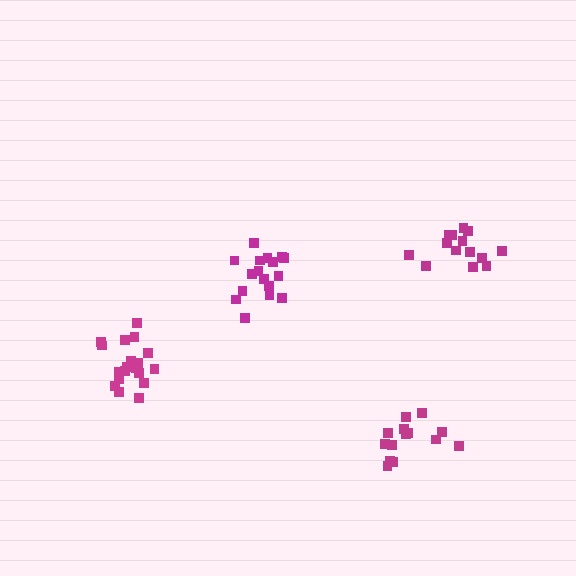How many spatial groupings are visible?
There are 4 spatial groupings.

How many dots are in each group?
Group 1: 17 dots, Group 2: 14 dots, Group 3: 19 dots, Group 4: 14 dots (64 total).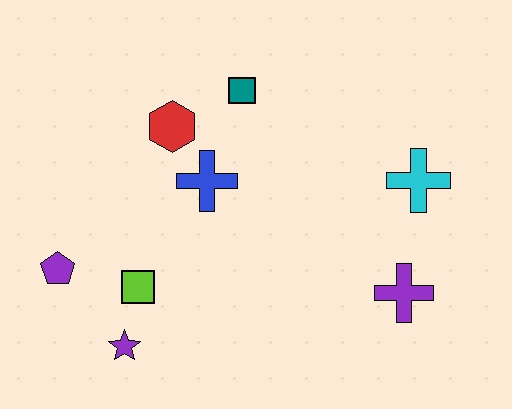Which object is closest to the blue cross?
The red hexagon is closest to the blue cross.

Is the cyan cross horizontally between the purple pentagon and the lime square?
No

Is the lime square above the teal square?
No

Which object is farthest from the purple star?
The cyan cross is farthest from the purple star.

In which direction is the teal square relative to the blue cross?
The teal square is above the blue cross.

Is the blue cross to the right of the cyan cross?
No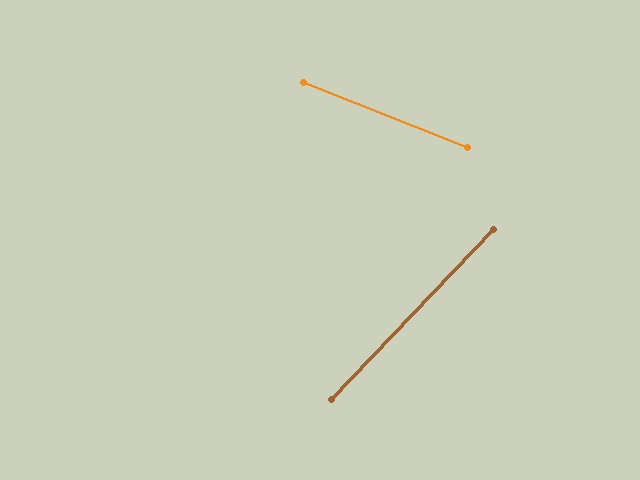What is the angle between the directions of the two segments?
Approximately 68 degrees.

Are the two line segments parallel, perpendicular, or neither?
Neither parallel nor perpendicular — they differ by about 68°.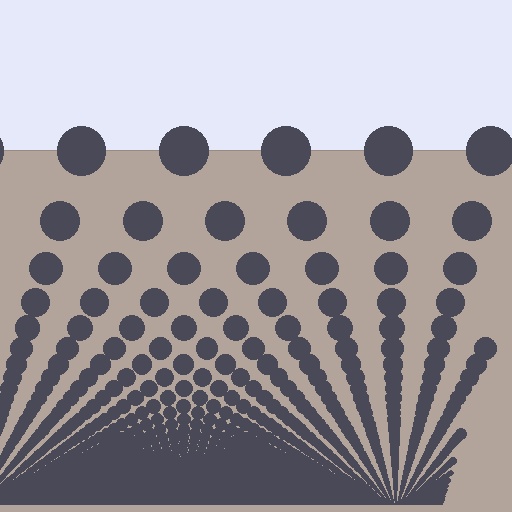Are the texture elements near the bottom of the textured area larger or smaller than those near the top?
Smaller. The gradient is inverted — elements near the bottom are smaller and denser.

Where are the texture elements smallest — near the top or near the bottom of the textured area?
Near the bottom.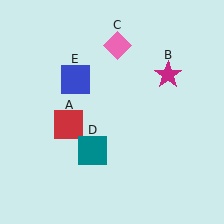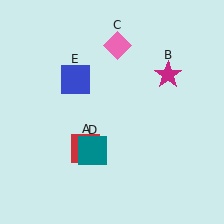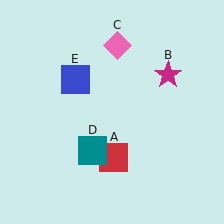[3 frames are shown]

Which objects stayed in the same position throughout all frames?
Magenta star (object B) and pink diamond (object C) and teal square (object D) and blue square (object E) remained stationary.